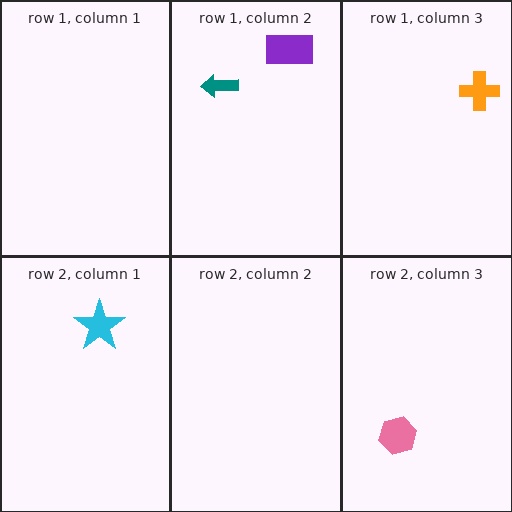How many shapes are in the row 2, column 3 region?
1.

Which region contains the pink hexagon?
The row 2, column 3 region.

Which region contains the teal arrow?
The row 1, column 2 region.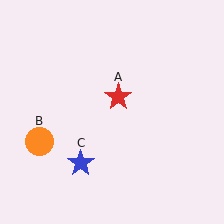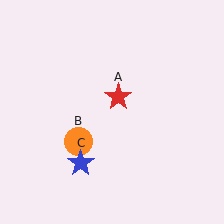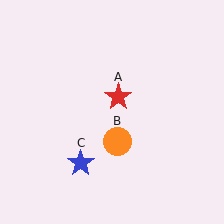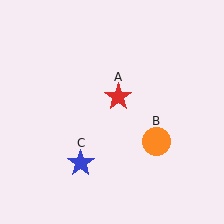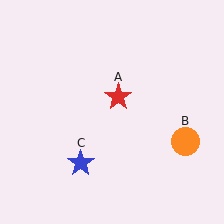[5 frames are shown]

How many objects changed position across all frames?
1 object changed position: orange circle (object B).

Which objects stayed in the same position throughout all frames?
Red star (object A) and blue star (object C) remained stationary.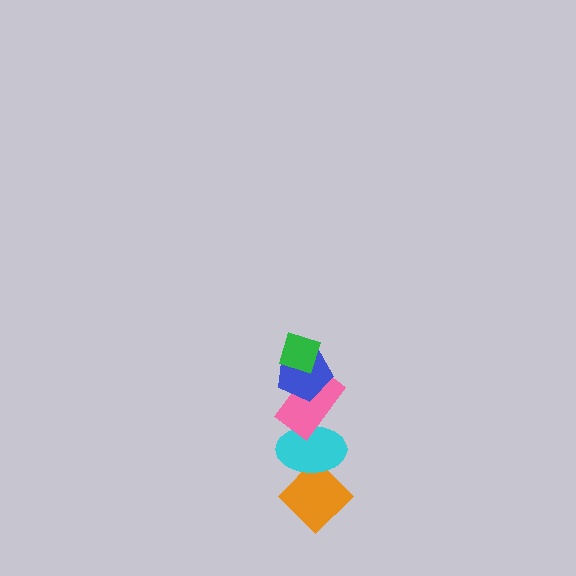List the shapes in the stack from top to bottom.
From top to bottom: the green diamond, the blue pentagon, the pink rectangle, the cyan ellipse, the orange diamond.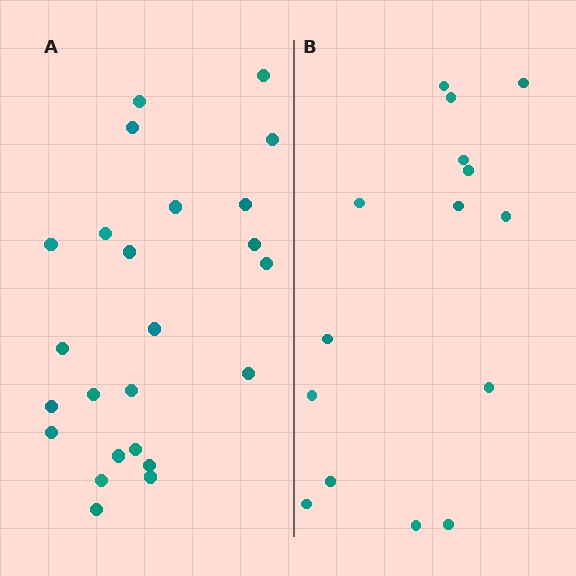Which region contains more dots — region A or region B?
Region A (the left region) has more dots.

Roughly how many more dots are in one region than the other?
Region A has roughly 8 or so more dots than region B.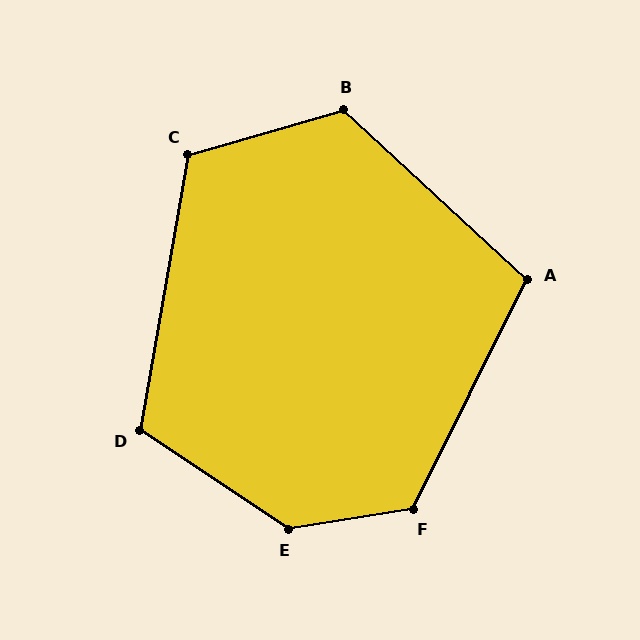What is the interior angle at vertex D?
Approximately 114 degrees (obtuse).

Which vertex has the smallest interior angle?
A, at approximately 106 degrees.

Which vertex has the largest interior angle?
E, at approximately 138 degrees.